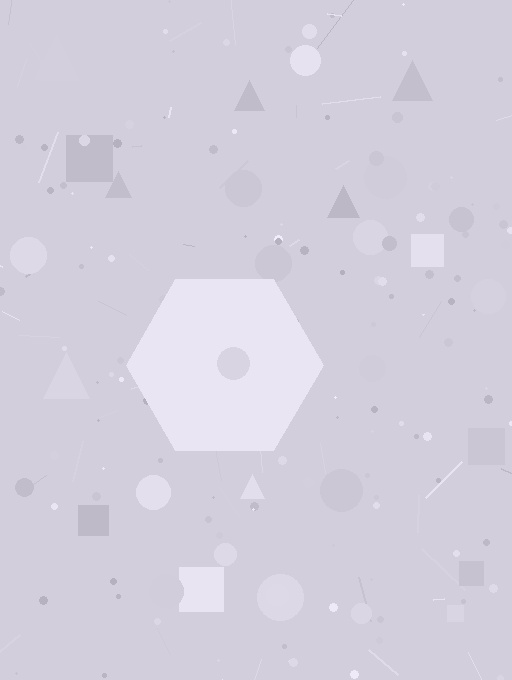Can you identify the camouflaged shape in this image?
The camouflaged shape is a hexagon.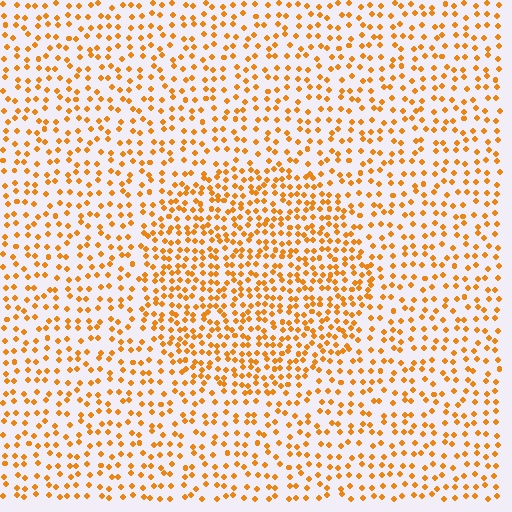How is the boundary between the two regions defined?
The boundary is defined by a change in element density (approximately 1.7x ratio). All elements are the same color, size, and shape.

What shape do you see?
I see a circle.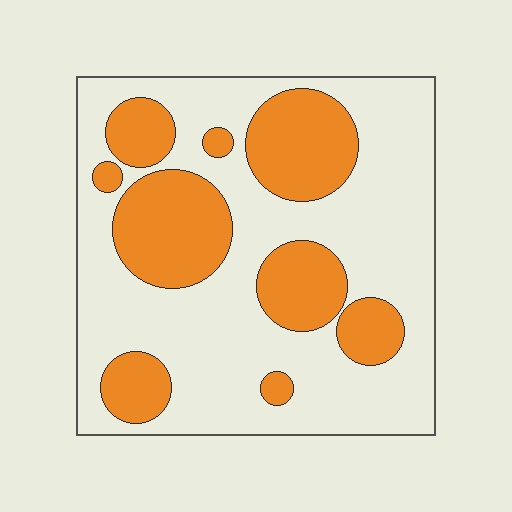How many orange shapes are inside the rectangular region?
9.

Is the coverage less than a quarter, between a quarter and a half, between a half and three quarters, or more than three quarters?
Between a quarter and a half.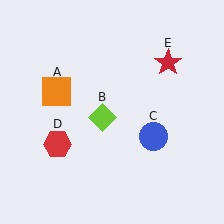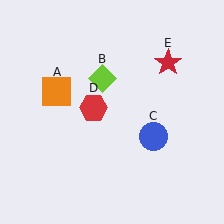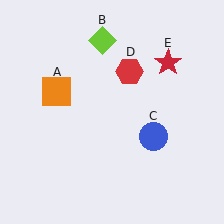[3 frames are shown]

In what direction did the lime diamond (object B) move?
The lime diamond (object B) moved up.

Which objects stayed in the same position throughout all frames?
Orange square (object A) and blue circle (object C) and red star (object E) remained stationary.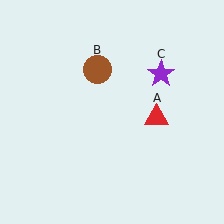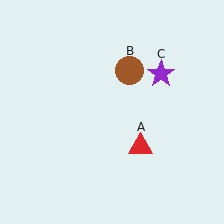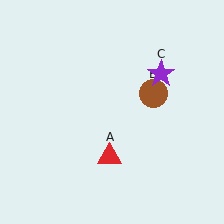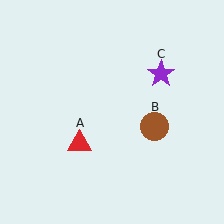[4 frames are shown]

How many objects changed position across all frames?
2 objects changed position: red triangle (object A), brown circle (object B).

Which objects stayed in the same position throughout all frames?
Purple star (object C) remained stationary.